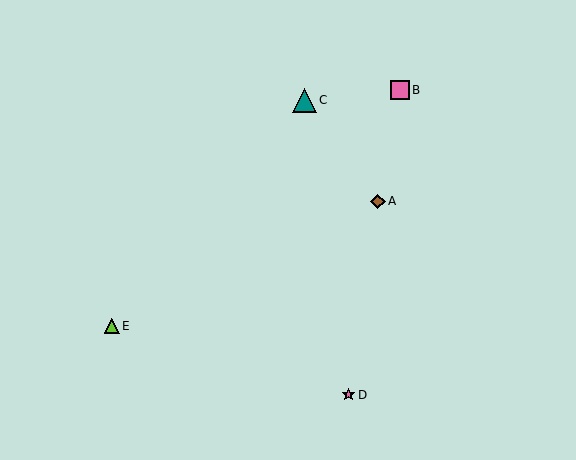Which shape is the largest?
The teal triangle (labeled C) is the largest.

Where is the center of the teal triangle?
The center of the teal triangle is at (304, 100).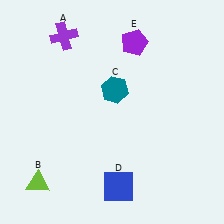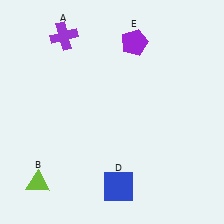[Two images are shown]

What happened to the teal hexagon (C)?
The teal hexagon (C) was removed in Image 2. It was in the top-right area of Image 1.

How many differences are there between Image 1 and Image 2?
There is 1 difference between the two images.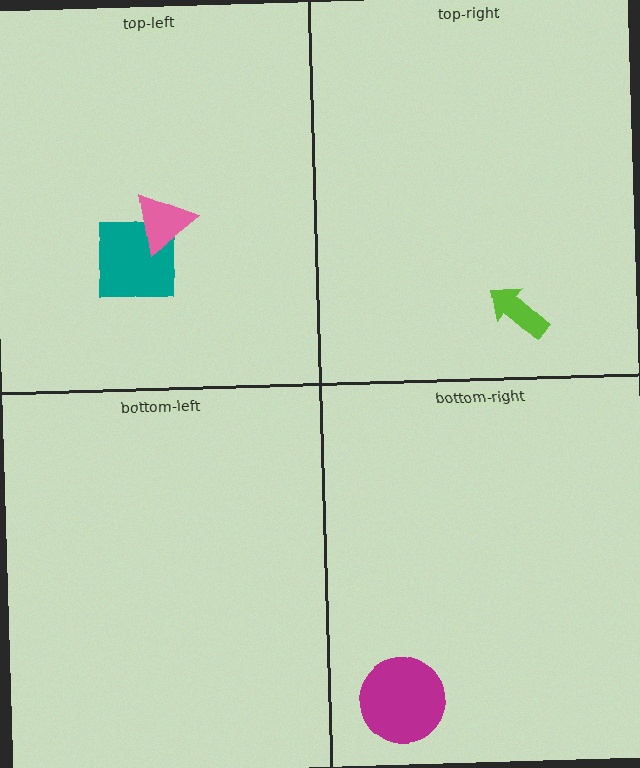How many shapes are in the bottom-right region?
1.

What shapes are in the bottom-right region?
The magenta circle.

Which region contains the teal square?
The top-left region.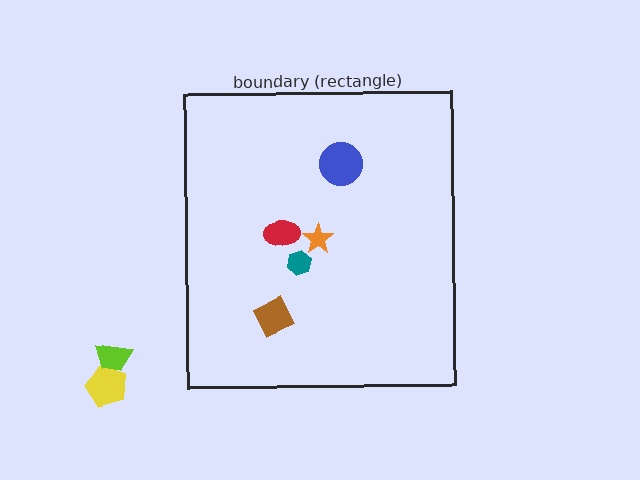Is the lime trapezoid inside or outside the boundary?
Outside.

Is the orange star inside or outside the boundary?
Inside.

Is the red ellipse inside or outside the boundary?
Inside.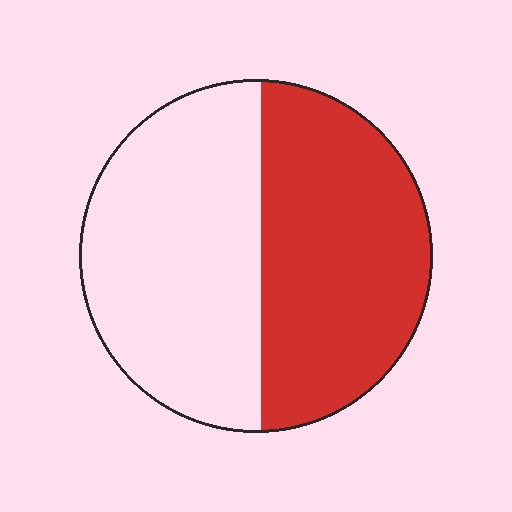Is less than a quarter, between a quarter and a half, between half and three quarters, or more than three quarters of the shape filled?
Between a quarter and a half.